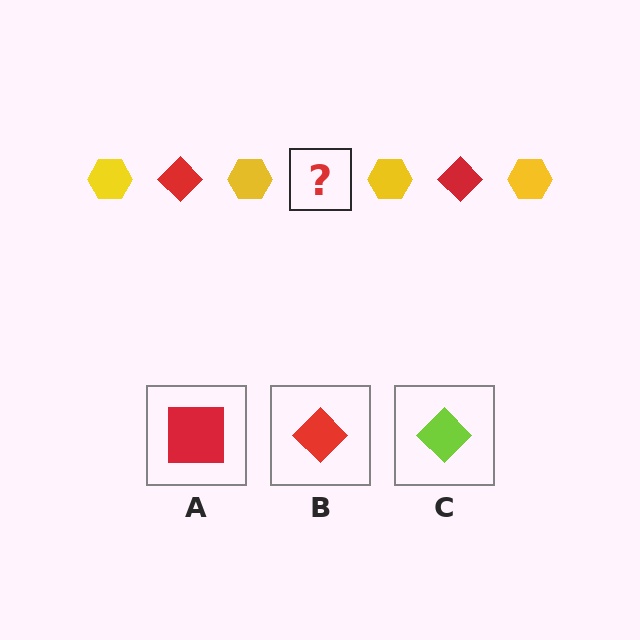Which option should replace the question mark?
Option B.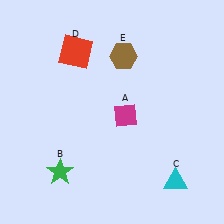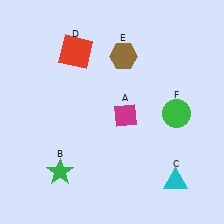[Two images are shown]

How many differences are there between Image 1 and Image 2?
There is 1 difference between the two images.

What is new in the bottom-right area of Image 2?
A green circle (F) was added in the bottom-right area of Image 2.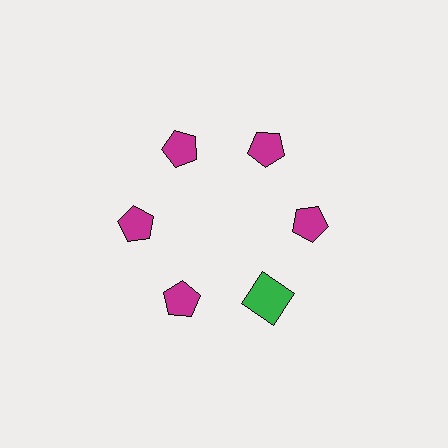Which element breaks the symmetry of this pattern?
The green square at roughly the 5 o'clock position breaks the symmetry. All other shapes are magenta pentagons.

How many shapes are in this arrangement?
There are 6 shapes arranged in a ring pattern.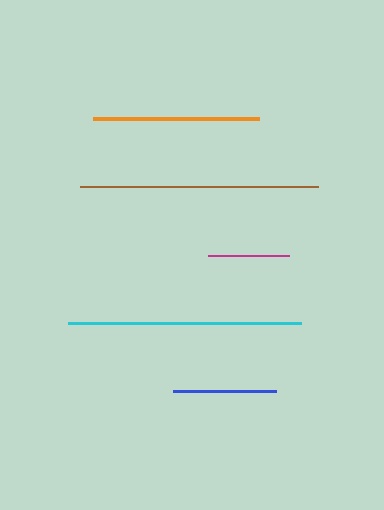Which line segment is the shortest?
The magenta line is the shortest at approximately 81 pixels.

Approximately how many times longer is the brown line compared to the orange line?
The brown line is approximately 1.4 times the length of the orange line.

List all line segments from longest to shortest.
From longest to shortest: brown, cyan, orange, blue, magenta.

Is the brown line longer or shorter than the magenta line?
The brown line is longer than the magenta line.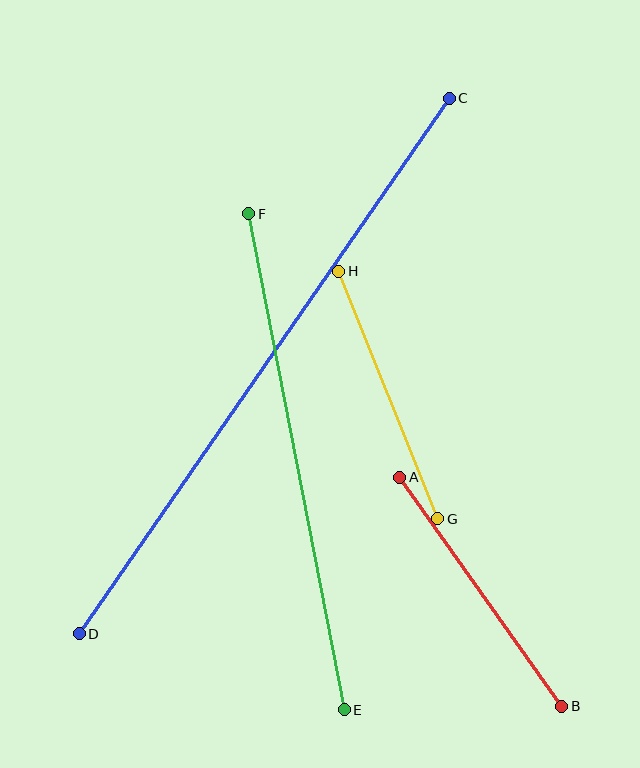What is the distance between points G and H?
The distance is approximately 267 pixels.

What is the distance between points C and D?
The distance is approximately 651 pixels.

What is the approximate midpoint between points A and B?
The midpoint is at approximately (481, 592) pixels.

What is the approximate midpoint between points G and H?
The midpoint is at approximately (388, 395) pixels.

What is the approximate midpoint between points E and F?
The midpoint is at approximately (297, 462) pixels.